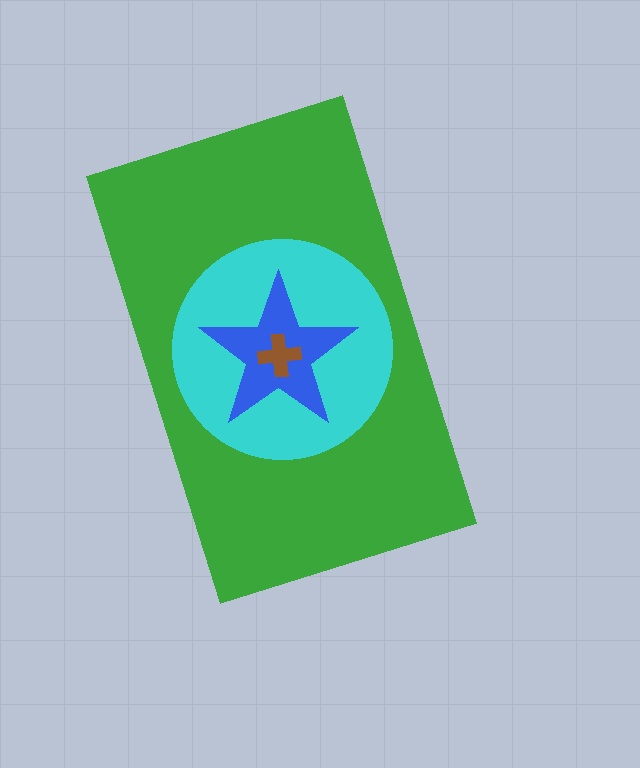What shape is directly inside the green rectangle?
The cyan circle.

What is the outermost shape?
The green rectangle.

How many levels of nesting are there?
4.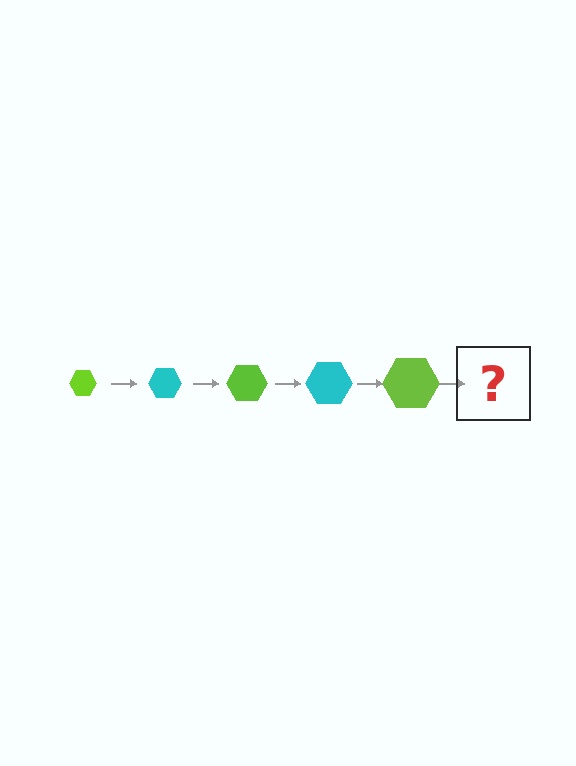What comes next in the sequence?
The next element should be a cyan hexagon, larger than the previous one.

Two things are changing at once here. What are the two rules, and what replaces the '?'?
The two rules are that the hexagon grows larger each step and the color cycles through lime and cyan. The '?' should be a cyan hexagon, larger than the previous one.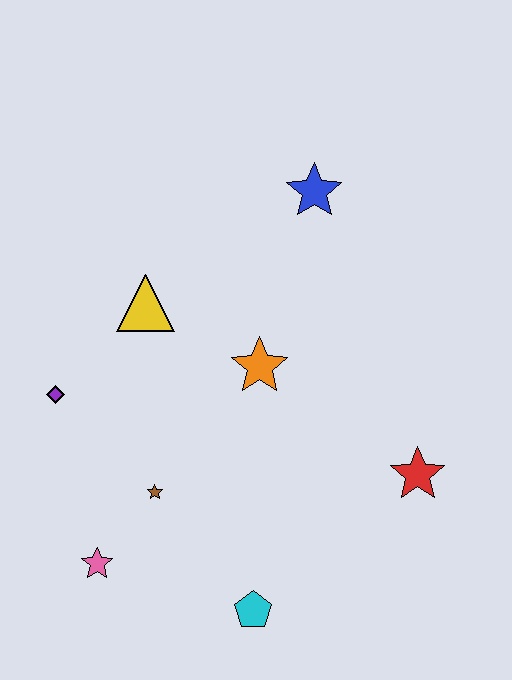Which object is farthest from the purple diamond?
The red star is farthest from the purple diamond.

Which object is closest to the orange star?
The yellow triangle is closest to the orange star.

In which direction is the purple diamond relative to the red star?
The purple diamond is to the left of the red star.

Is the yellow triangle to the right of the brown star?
No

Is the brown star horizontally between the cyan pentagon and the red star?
No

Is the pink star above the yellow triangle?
No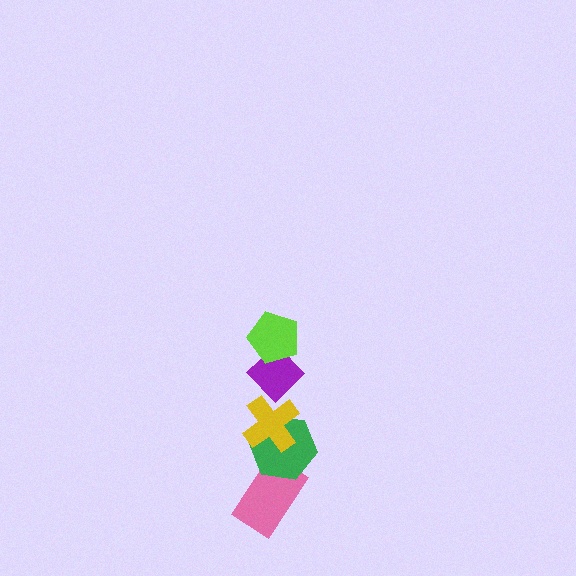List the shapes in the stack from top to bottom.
From top to bottom: the lime pentagon, the purple diamond, the yellow cross, the green hexagon, the pink rectangle.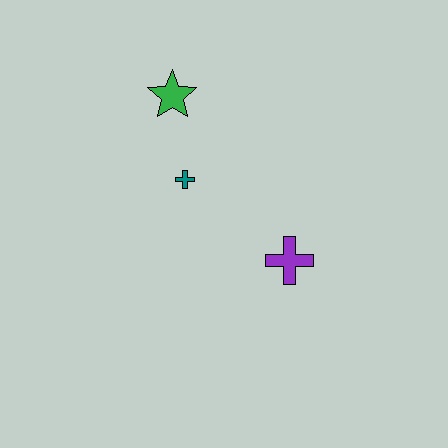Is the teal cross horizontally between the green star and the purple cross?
Yes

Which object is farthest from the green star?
The purple cross is farthest from the green star.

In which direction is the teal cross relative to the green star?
The teal cross is below the green star.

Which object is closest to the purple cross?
The teal cross is closest to the purple cross.